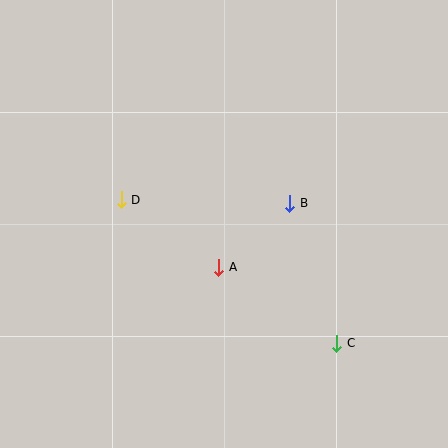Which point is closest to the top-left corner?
Point D is closest to the top-left corner.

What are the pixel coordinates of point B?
Point B is at (289, 203).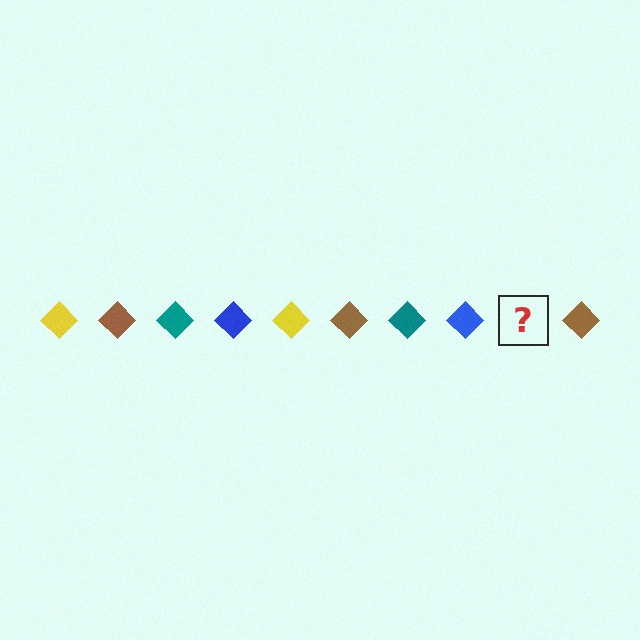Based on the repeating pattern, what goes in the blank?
The blank should be a yellow diamond.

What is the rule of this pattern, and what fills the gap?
The rule is that the pattern cycles through yellow, brown, teal, blue diamonds. The gap should be filled with a yellow diamond.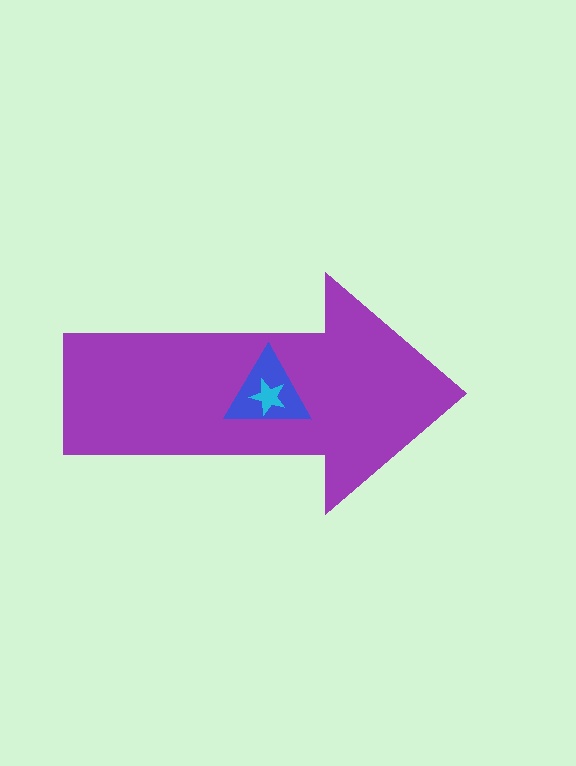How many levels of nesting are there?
3.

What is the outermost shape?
The purple arrow.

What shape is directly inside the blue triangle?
The cyan star.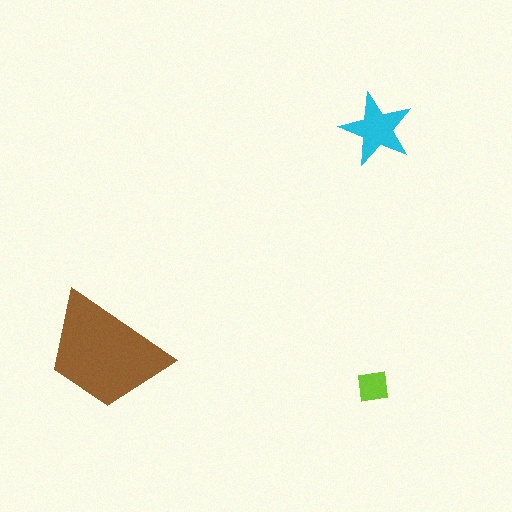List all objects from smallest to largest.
The lime square, the cyan star, the brown trapezoid.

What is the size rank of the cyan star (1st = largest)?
2nd.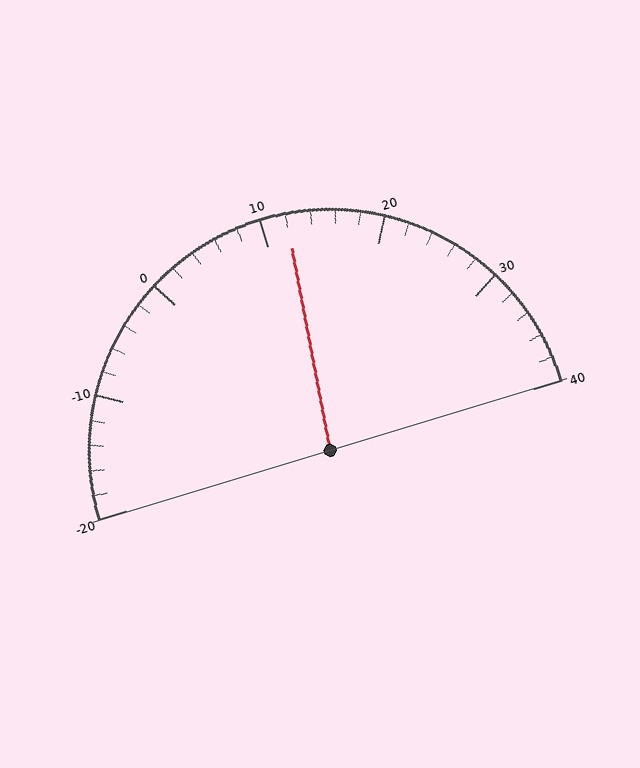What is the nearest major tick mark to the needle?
The nearest major tick mark is 10.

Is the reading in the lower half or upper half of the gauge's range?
The reading is in the upper half of the range (-20 to 40).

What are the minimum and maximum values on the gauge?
The gauge ranges from -20 to 40.